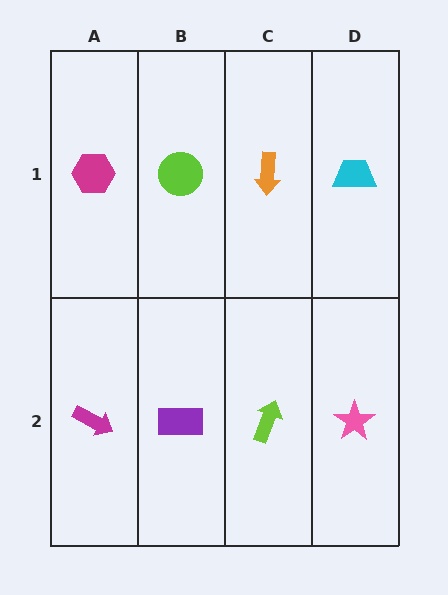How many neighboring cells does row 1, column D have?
2.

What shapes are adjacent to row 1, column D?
A pink star (row 2, column D), an orange arrow (row 1, column C).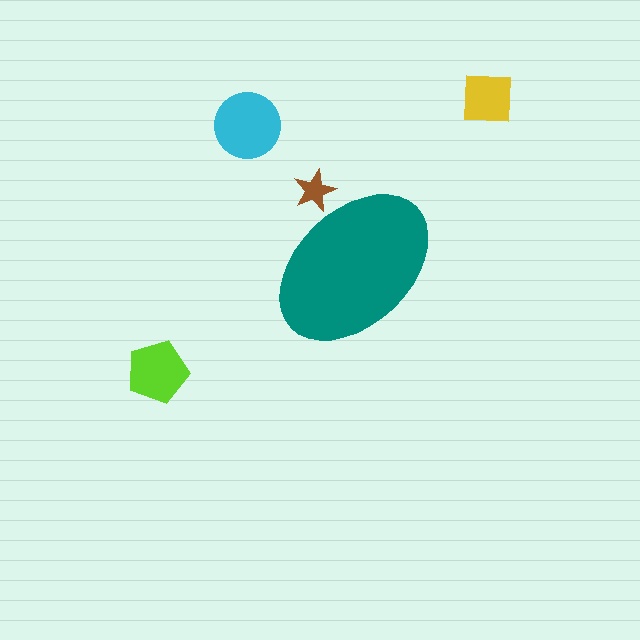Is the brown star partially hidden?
Yes, the brown star is partially hidden behind the teal ellipse.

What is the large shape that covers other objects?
A teal ellipse.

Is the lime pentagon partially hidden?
No, the lime pentagon is fully visible.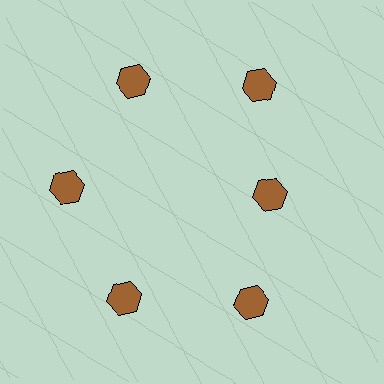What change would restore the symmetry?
The symmetry would be restored by moving it outward, back onto the ring so that all 6 hexagons sit at equal angles and equal distance from the center.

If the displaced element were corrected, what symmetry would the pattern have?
It would have 6-fold rotational symmetry — the pattern would map onto itself every 60 degrees.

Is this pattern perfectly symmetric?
No. The 6 brown hexagons are arranged in a ring, but one element near the 3 o'clock position is pulled inward toward the center, breaking the 6-fold rotational symmetry.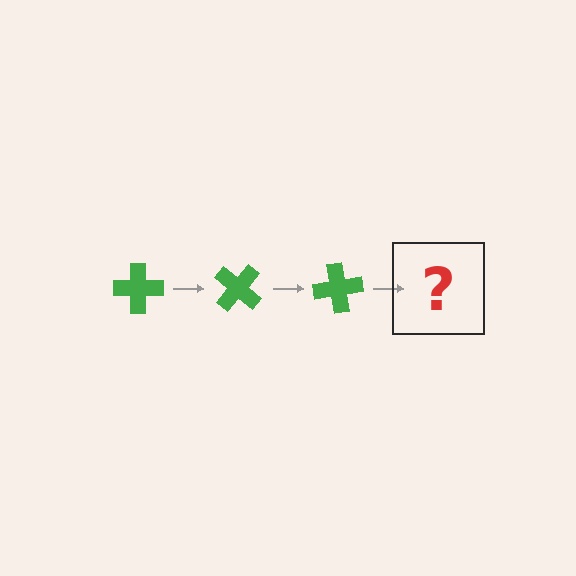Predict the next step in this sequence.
The next step is a green cross rotated 120 degrees.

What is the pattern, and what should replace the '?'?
The pattern is that the cross rotates 40 degrees each step. The '?' should be a green cross rotated 120 degrees.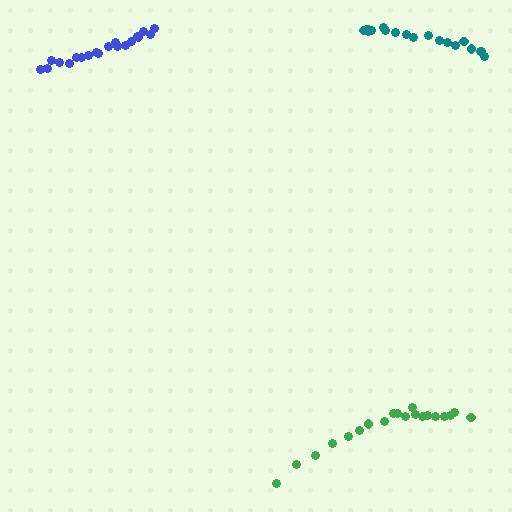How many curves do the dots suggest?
There are 3 distinct paths.